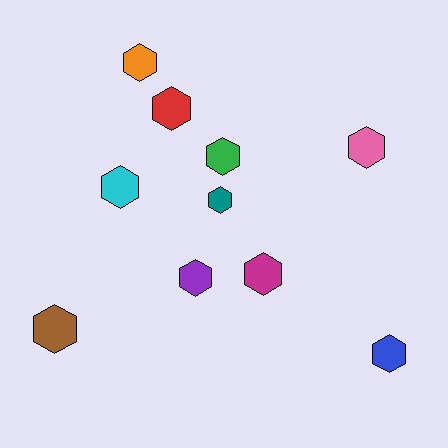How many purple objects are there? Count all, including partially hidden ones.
There is 1 purple object.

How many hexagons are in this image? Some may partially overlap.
There are 10 hexagons.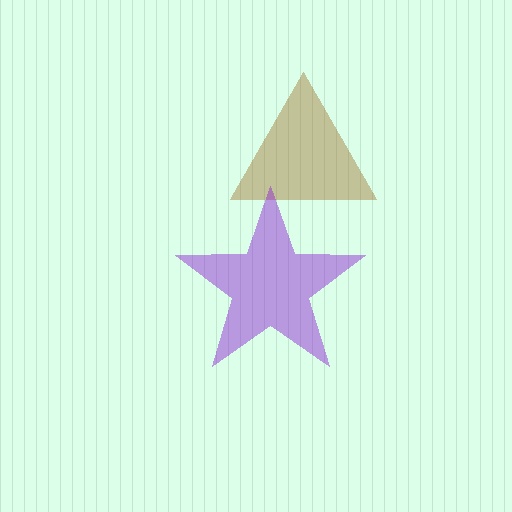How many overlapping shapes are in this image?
There are 2 overlapping shapes in the image.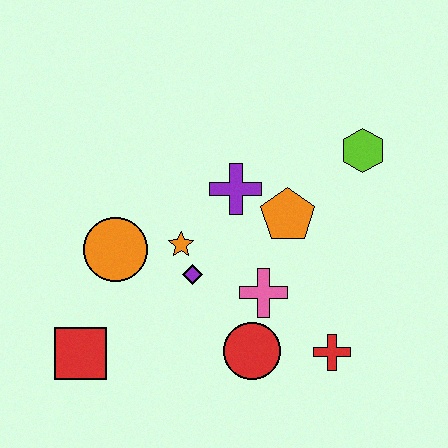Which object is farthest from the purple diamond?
The lime hexagon is farthest from the purple diamond.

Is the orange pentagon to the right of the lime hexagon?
No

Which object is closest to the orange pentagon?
The purple cross is closest to the orange pentagon.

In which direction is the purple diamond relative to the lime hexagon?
The purple diamond is to the left of the lime hexagon.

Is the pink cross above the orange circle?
No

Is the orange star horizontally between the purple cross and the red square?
Yes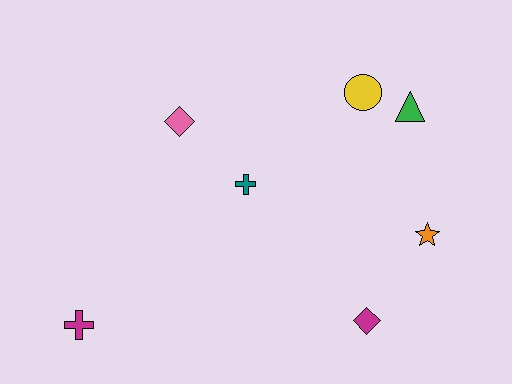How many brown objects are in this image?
There are no brown objects.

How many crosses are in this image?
There are 2 crosses.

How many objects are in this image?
There are 7 objects.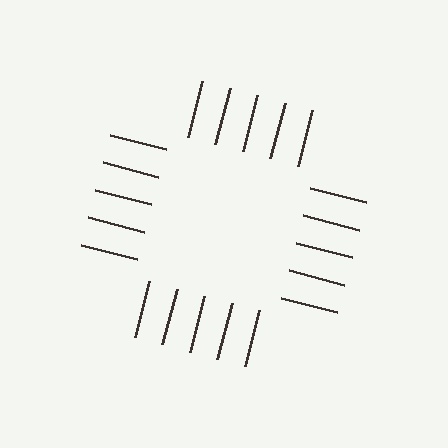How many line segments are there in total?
20 — 5 along each of the 4 edges.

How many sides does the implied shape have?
4 sides — the line-ends trace a square.